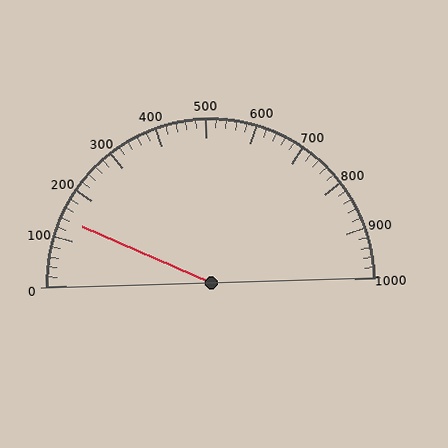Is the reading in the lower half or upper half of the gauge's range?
The reading is in the lower half of the range (0 to 1000).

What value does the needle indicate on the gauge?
The needle indicates approximately 140.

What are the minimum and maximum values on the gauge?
The gauge ranges from 0 to 1000.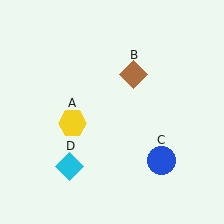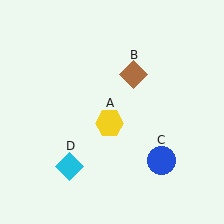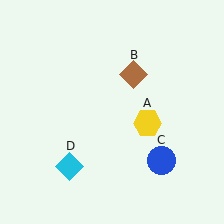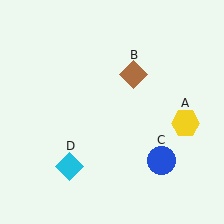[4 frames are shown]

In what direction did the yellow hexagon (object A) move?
The yellow hexagon (object A) moved right.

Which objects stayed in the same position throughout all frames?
Brown diamond (object B) and blue circle (object C) and cyan diamond (object D) remained stationary.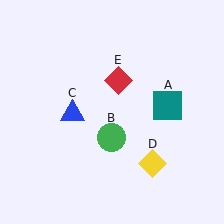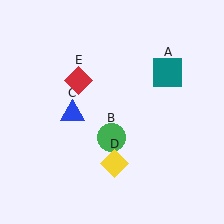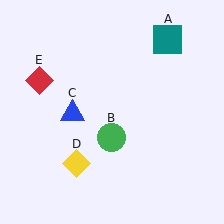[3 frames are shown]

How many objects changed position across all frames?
3 objects changed position: teal square (object A), yellow diamond (object D), red diamond (object E).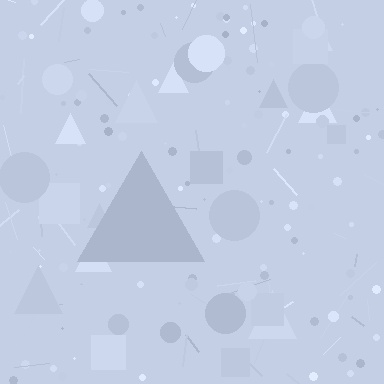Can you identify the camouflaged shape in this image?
The camouflaged shape is a triangle.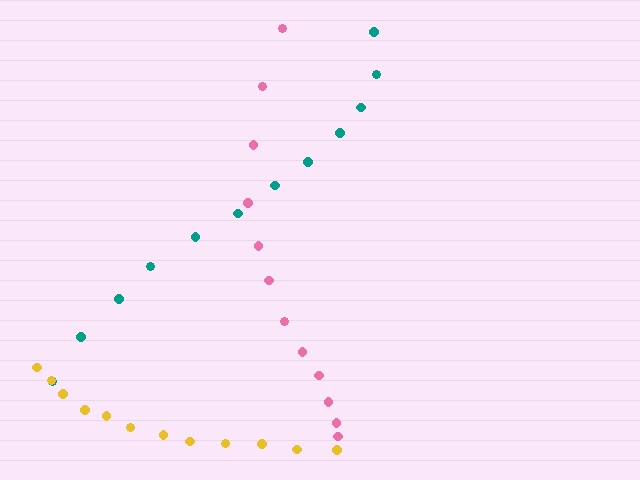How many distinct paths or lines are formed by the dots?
There are 3 distinct paths.